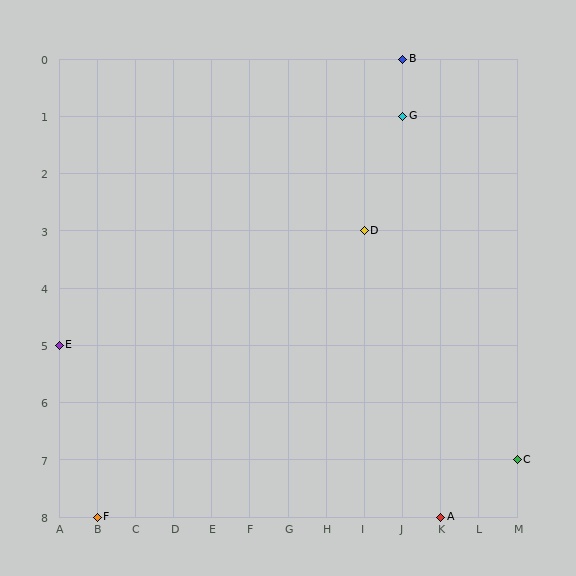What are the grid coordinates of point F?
Point F is at grid coordinates (B, 8).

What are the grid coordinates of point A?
Point A is at grid coordinates (K, 8).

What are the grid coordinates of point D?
Point D is at grid coordinates (I, 3).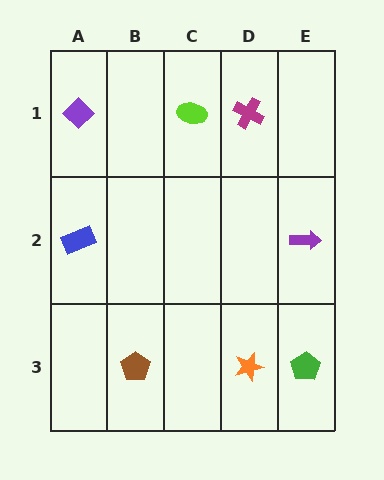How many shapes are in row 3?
3 shapes.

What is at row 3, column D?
An orange star.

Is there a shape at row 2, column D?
No, that cell is empty.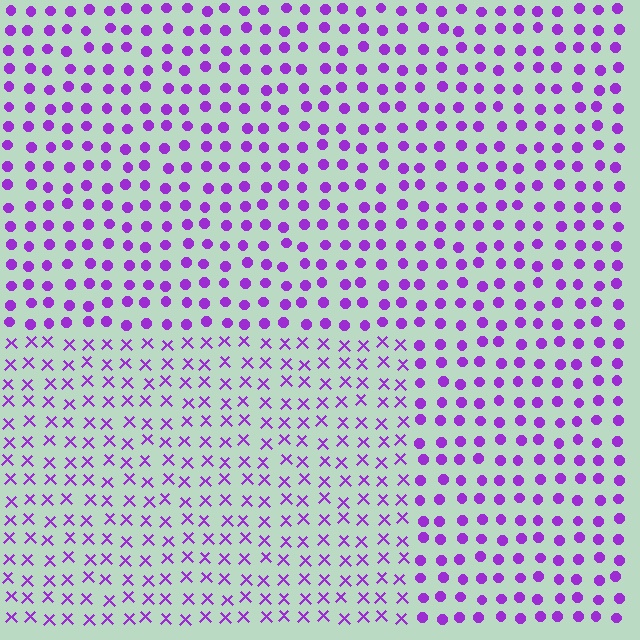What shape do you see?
I see a rectangle.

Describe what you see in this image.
The image is filled with small purple elements arranged in a uniform grid. A rectangle-shaped region contains X marks, while the surrounding area contains circles. The boundary is defined purely by the change in element shape.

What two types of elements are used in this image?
The image uses X marks inside the rectangle region and circles outside it.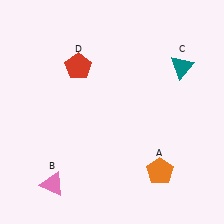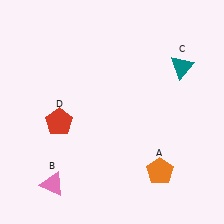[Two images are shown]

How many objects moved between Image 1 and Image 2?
1 object moved between the two images.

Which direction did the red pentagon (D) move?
The red pentagon (D) moved down.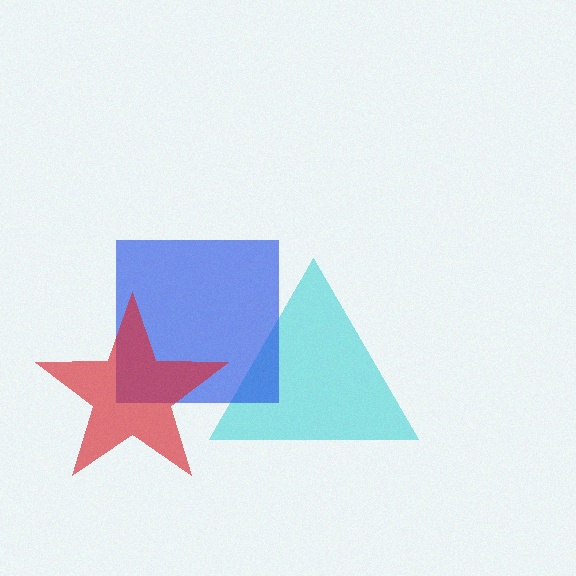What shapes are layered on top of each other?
The layered shapes are: a cyan triangle, a blue square, a red star.